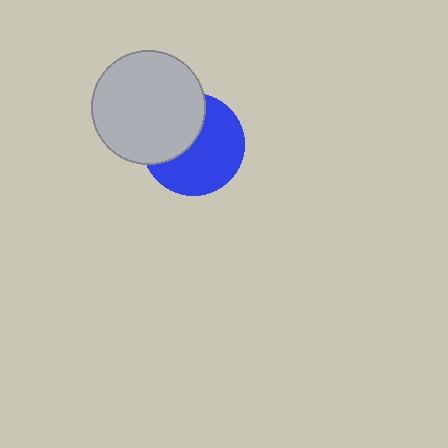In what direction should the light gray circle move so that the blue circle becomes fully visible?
The light gray circle should move toward the upper-left. That is the shortest direction to clear the overlap and leave the blue circle fully visible.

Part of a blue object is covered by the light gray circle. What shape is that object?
It is a circle.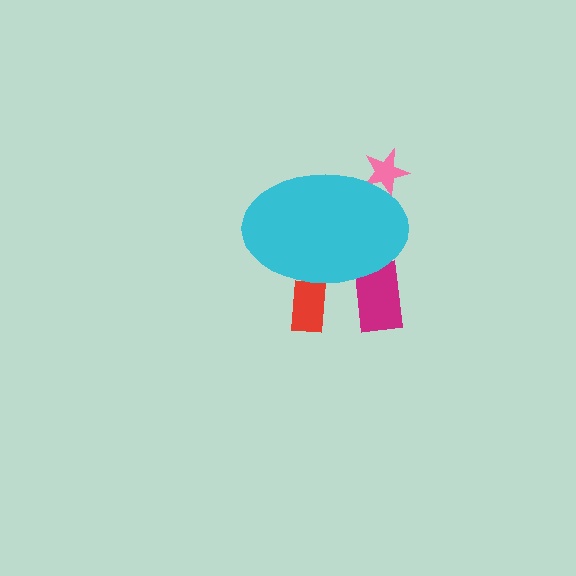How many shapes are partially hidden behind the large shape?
3 shapes are partially hidden.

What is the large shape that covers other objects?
A cyan ellipse.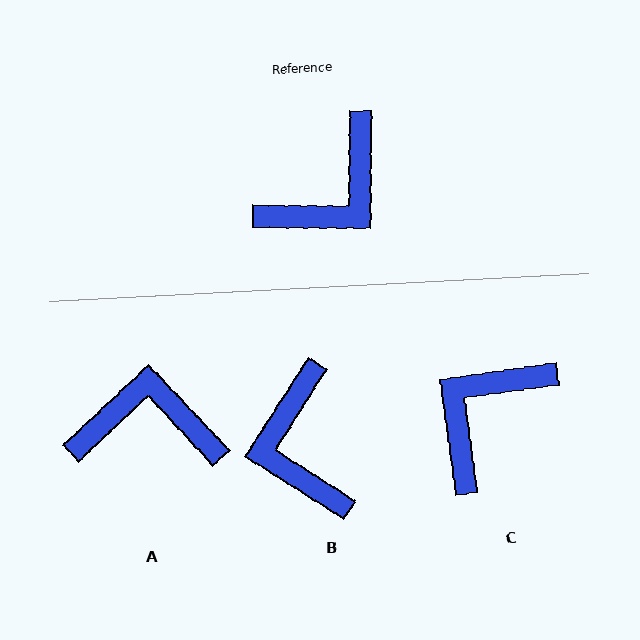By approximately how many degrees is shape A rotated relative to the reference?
Approximately 134 degrees counter-clockwise.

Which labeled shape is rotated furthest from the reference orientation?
C, about 172 degrees away.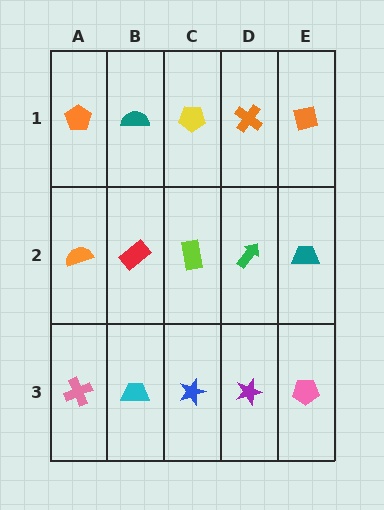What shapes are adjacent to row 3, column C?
A lime rectangle (row 2, column C), a cyan trapezoid (row 3, column B), a purple star (row 3, column D).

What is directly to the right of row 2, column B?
A lime rectangle.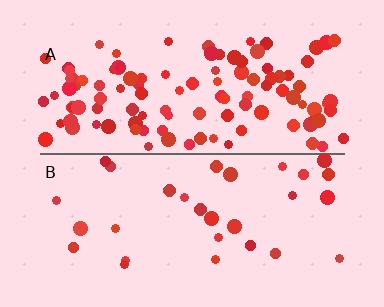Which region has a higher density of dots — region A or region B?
A (the top).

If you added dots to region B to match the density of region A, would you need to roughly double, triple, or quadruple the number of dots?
Approximately triple.